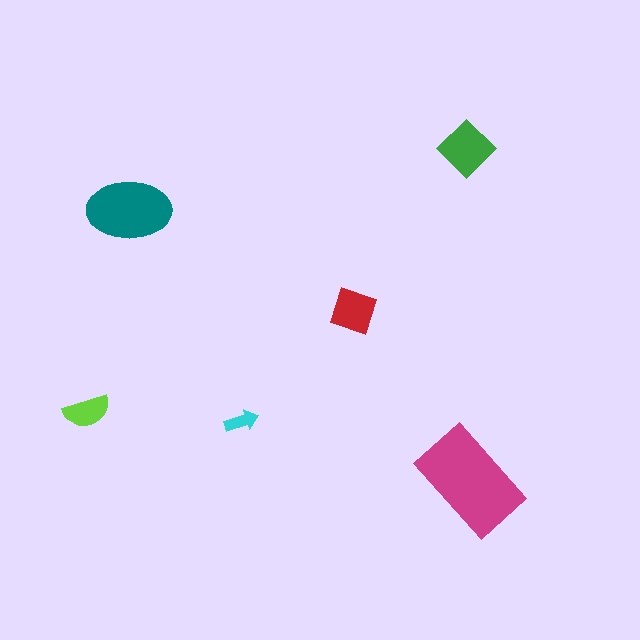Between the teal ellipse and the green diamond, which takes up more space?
The teal ellipse.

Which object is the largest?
The magenta rectangle.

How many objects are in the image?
There are 6 objects in the image.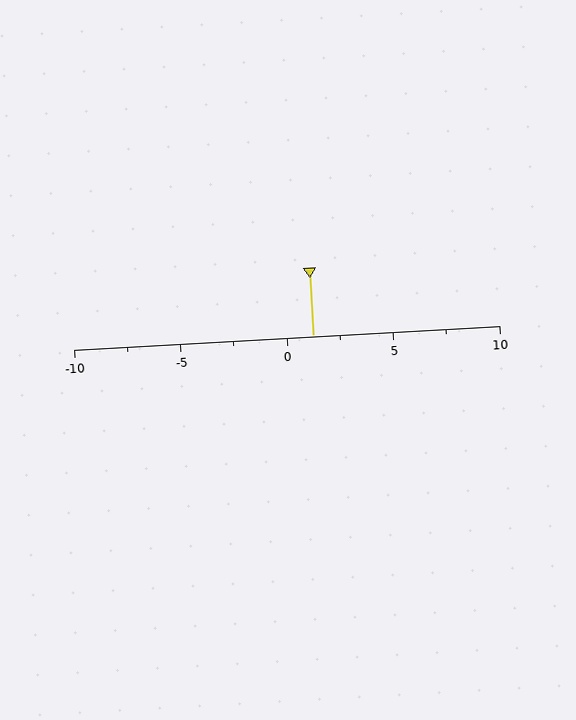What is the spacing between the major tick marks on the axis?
The major ticks are spaced 5 apart.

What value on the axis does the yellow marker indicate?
The marker indicates approximately 1.2.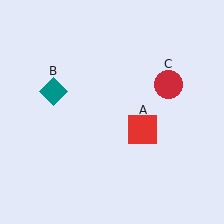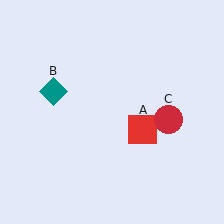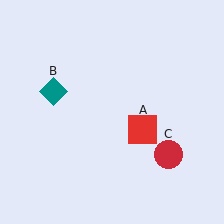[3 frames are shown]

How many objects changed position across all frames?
1 object changed position: red circle (object C).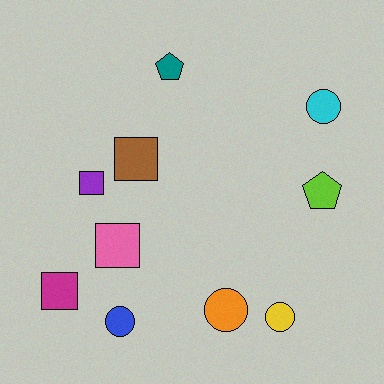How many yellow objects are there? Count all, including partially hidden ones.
There is 1 yellow object.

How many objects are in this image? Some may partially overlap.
There are 10 objects.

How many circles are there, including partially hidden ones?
There are 4 circles.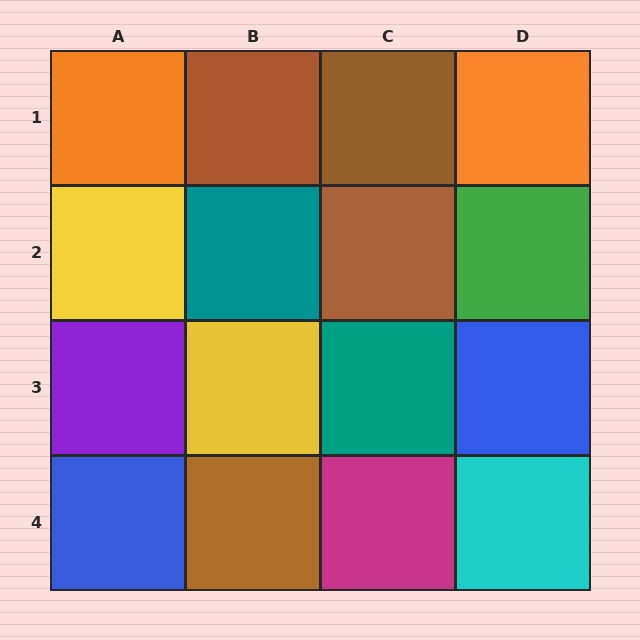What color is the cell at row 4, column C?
Magenta.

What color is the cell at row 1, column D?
Orange.